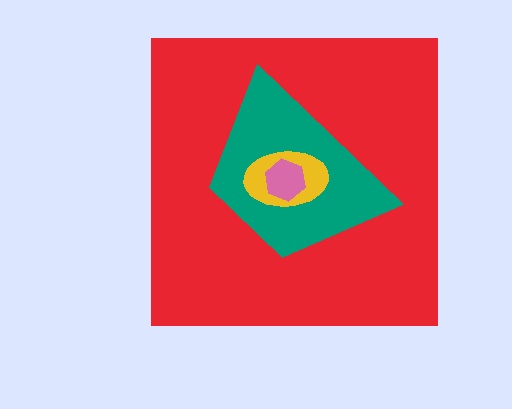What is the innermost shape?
The pink hexagon.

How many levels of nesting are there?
4.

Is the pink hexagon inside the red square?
Yes.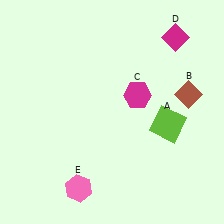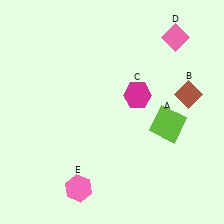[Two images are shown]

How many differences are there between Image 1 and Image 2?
There is 1 difference between the two images.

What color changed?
The diamond (D) changed from magenta in Image 1 to pink in Image 2.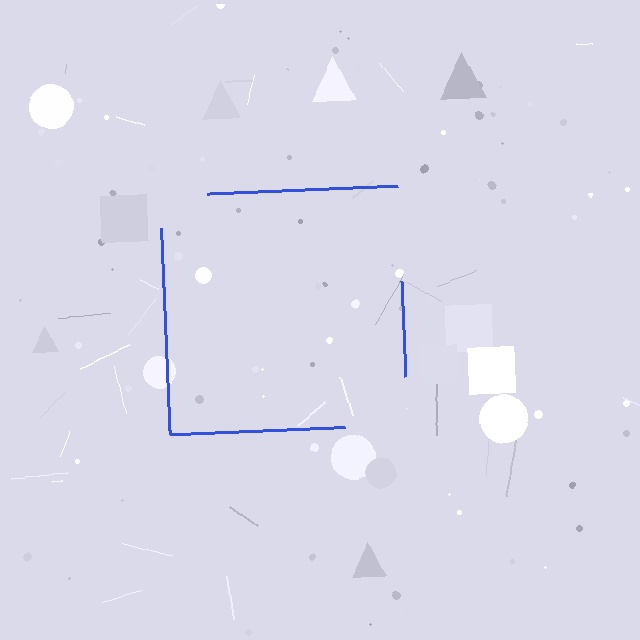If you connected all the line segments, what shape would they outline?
They would outline a square.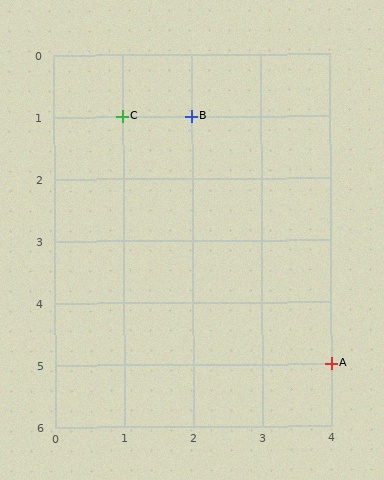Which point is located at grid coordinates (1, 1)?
Point C is at (1, 1).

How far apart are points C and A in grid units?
Points C and A are 3 columns and 4 rows apart (about 5.0 grid units diagonally).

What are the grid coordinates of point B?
Point B is at grid coordinates (2, 1).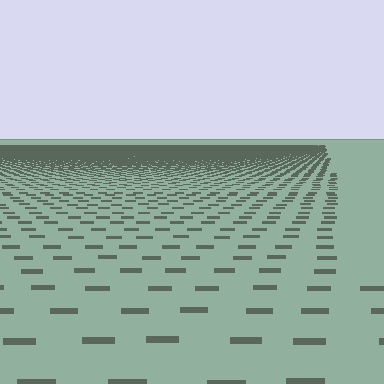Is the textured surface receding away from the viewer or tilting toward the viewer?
The surface is receding away from the viewer. Texture elements get smaller and denser toward the top.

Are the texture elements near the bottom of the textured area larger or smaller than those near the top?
Larger. Near the bottom, elements are closer to the viewer and appear at a bigger on-screen size.